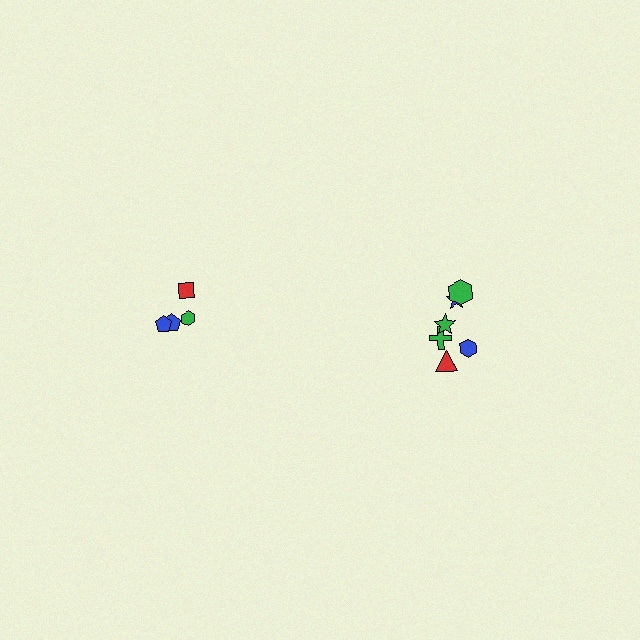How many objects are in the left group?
There are 4 objects.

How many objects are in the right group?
There are 6 objects.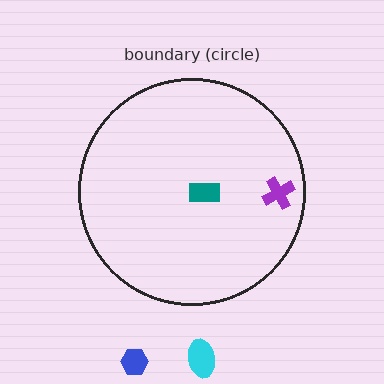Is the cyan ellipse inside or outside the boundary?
Outside.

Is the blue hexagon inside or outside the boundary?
Outside.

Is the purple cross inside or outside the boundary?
Inside.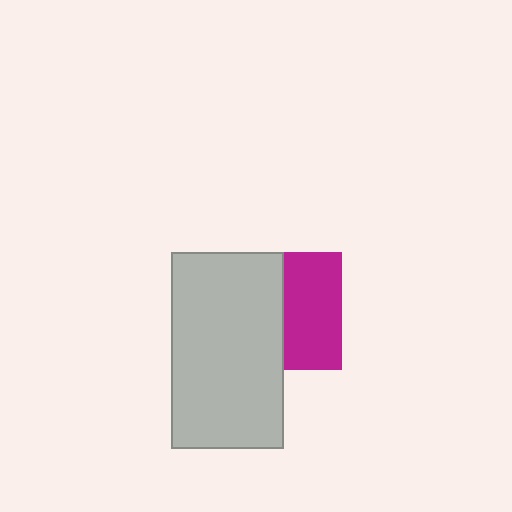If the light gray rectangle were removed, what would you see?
You would see the complete magenta square.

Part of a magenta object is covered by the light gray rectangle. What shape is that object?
It is a square.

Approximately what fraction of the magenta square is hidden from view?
Roughly 51% of the magenta square is hidden behind the light gray rectangle.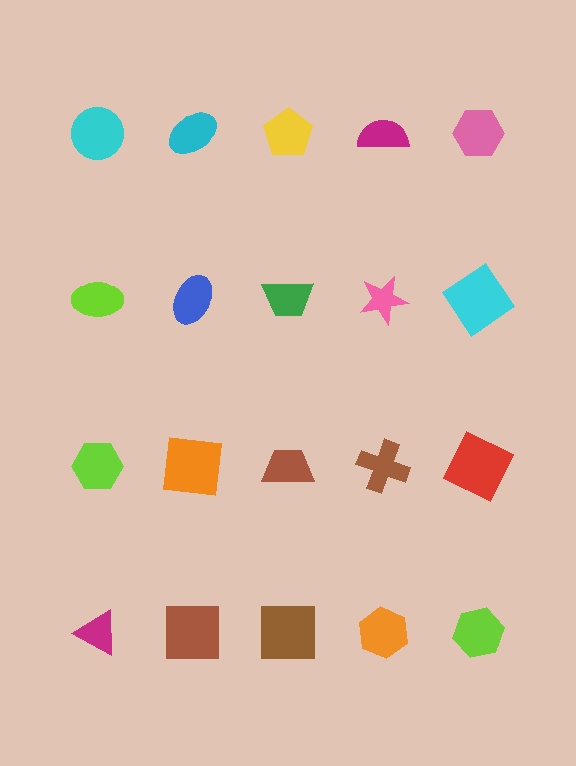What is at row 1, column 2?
A cyan ellipse.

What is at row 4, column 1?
A magenta triangle.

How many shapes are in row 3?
5 shapes.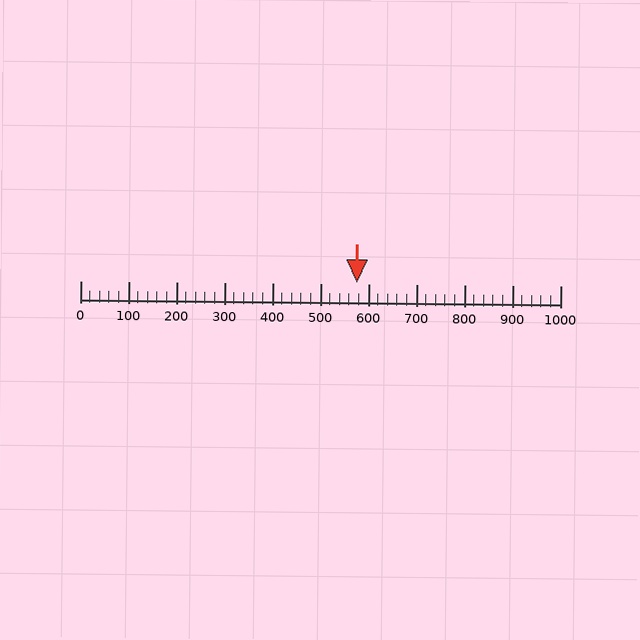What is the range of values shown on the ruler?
The ruler shows values from 0 to 1000.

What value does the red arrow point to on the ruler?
The red arrow points to approximately 577.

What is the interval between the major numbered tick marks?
The major tick marks are spaced 100 units apart.